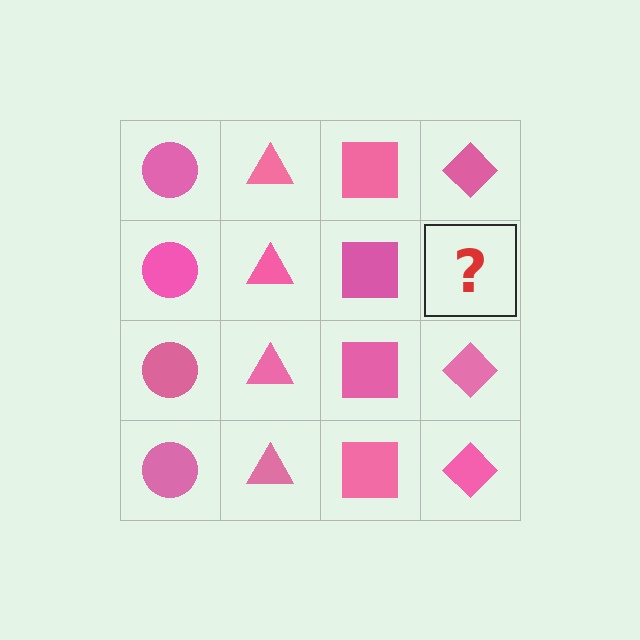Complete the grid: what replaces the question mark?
The question mark should be replaced with a pink diamond.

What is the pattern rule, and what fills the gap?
The rule is that each column has a consistent shape. The gap should be filled with a pink diamond.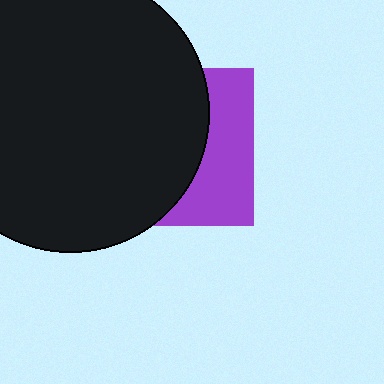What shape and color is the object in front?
The object in front is a black circle.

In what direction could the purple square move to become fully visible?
The purple square could move right. That would shift it out from behind the black circle entirely.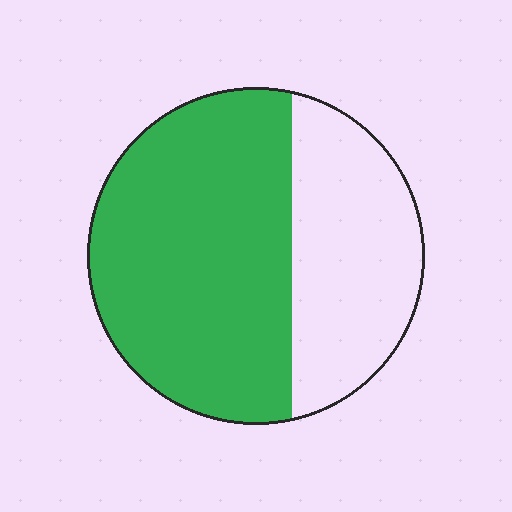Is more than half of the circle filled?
Yes.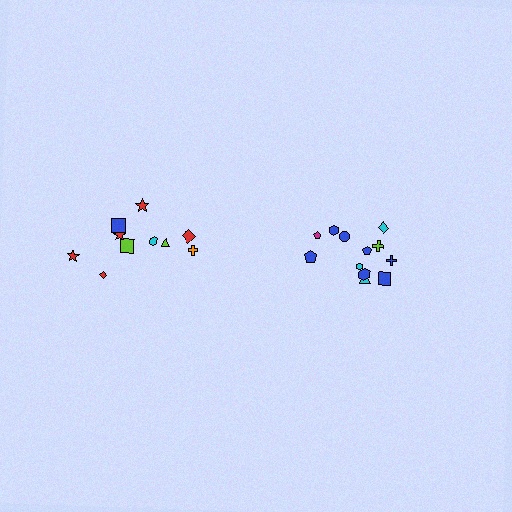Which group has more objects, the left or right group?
The right group.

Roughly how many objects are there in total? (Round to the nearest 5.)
Roughly 20 objects in total.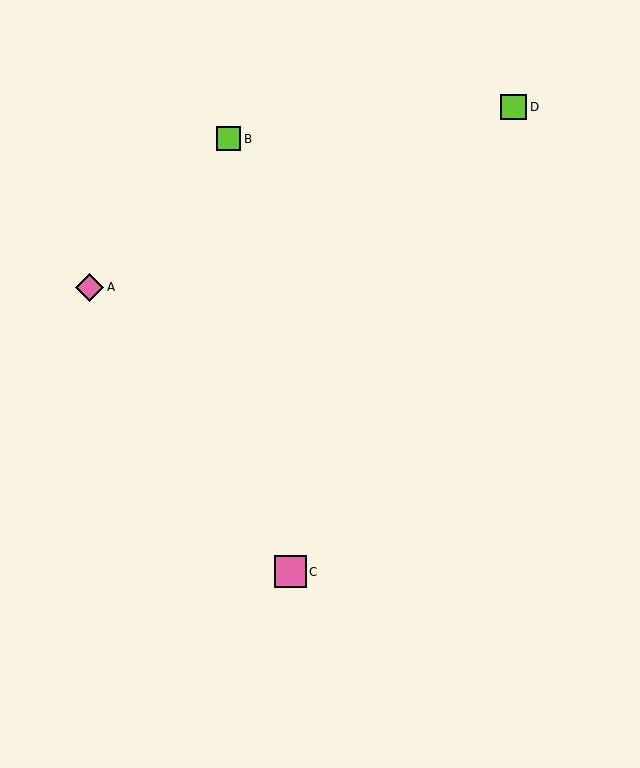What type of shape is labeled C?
Shape C is a pink square.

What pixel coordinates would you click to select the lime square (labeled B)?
Click at (228, 139) to select the lime square B.